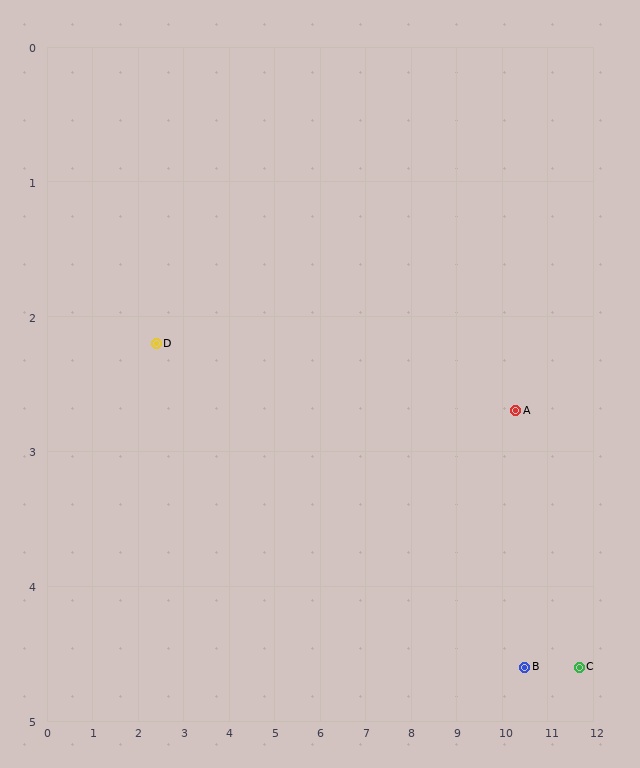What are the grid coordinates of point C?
Point C is at approximately (11.7, 4.6).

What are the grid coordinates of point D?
Point D is at approximately (2.4, 2.2).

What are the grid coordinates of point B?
Point B is at approximately (10.5, 4.6).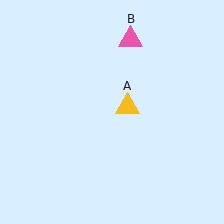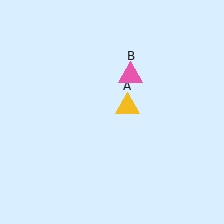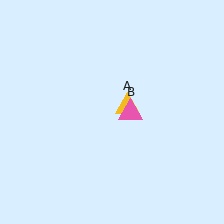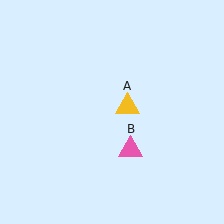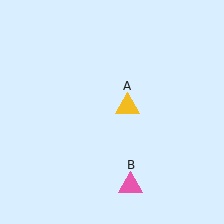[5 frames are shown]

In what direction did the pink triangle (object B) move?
The pink triangle (object B) moved down.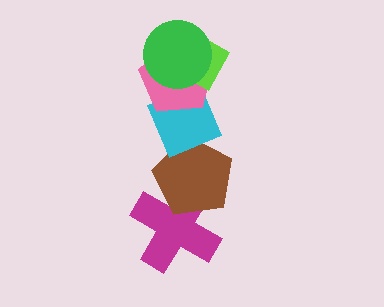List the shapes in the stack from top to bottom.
From top to bottom: the green circle, the lime diamond, the pink pentagon, the cyan diamond, the brown pentagon, the magenta cross.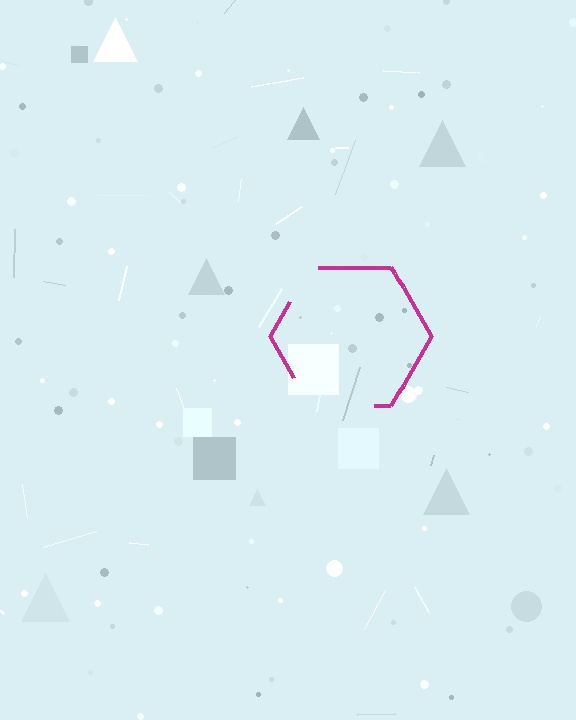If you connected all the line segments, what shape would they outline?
They would outline a hexagon.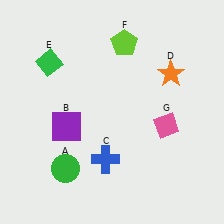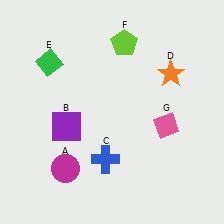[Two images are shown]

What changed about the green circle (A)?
In Image 1, A is green. In Image 2, it changed to magenta.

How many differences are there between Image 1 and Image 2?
There is 1 difference between the two images.